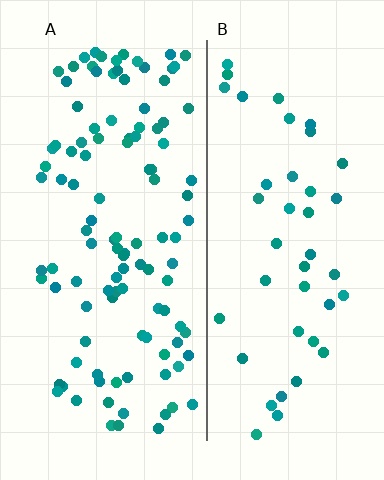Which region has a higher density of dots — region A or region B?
A (the left).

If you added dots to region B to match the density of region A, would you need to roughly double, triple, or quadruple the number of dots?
Approximately triple.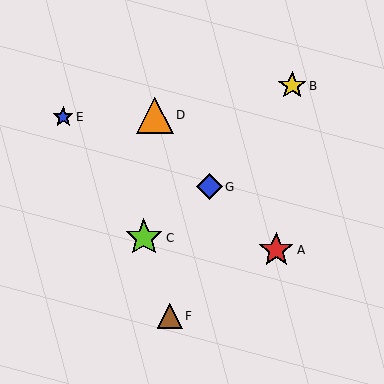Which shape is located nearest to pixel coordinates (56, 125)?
The blue star (labeled E) at (63, 117) is nearest to that location.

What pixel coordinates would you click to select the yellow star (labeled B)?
Click at (292, 86) to select the yellow star B.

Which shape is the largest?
The lime star (labeled C) is the largest.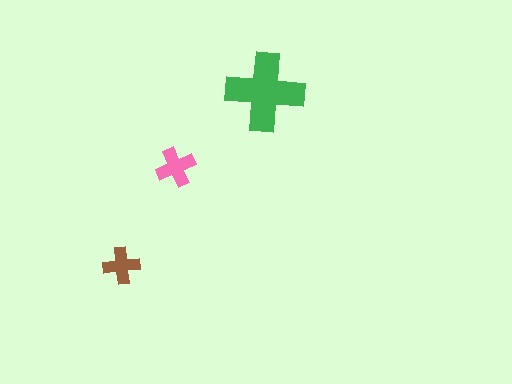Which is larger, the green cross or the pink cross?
The green one.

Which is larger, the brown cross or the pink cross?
The pink one.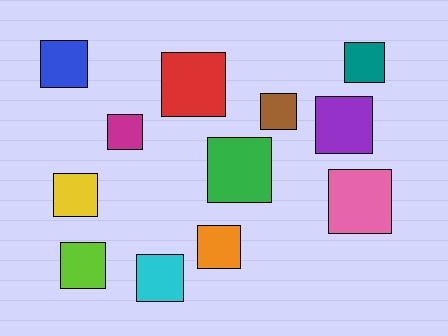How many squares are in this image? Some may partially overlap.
There are 12 squares.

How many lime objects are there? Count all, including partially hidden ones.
There is 1 lime object.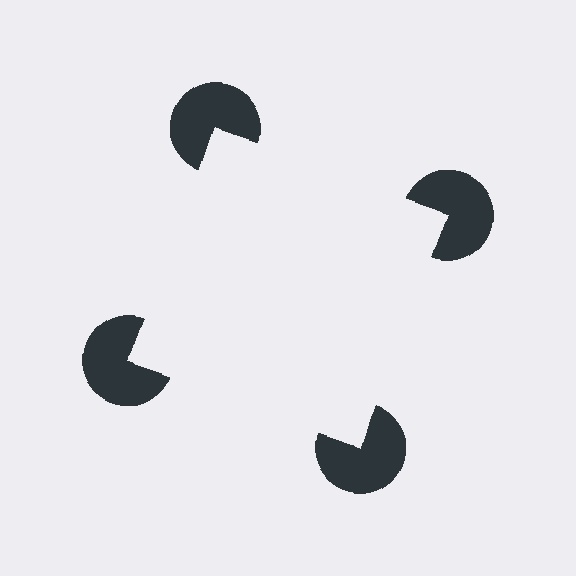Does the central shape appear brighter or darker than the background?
It typically appears slightly brighter than the background, even though no actual brightness change is drawn.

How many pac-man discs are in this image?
There are 4 — one at each vertex of the illusory square.